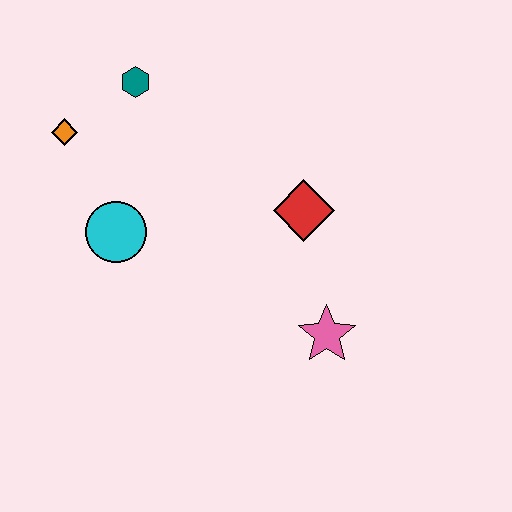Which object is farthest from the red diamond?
The orange diamond is farthest from the red diamond.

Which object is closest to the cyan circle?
The orange diamond is closest to the cyan circle.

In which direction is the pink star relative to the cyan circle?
The pink star is to the right of the cyan circle.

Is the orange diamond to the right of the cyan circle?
No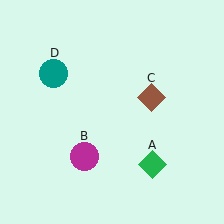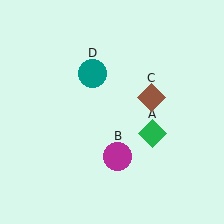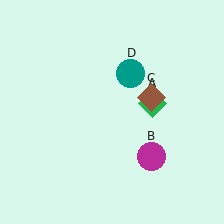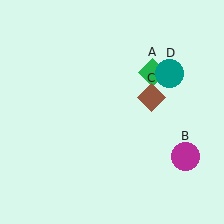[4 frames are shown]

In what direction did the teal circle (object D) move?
The teal circle (object D) moved right.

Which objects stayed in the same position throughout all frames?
Brown diamond (object C) remained stationary.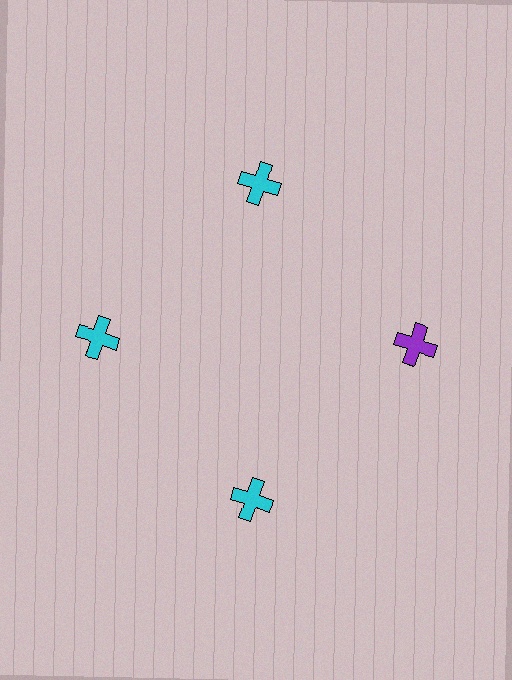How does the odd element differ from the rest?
It has a different color: purple instead of cyan.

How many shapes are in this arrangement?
There are 4 shapes arranged in a ring pattern.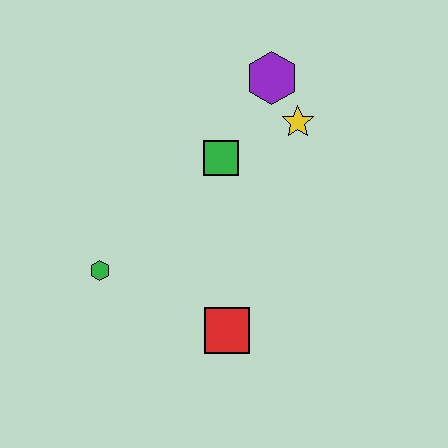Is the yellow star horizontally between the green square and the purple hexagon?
No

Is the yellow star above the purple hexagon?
No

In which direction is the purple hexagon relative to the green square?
The purple hexagon is above the green square.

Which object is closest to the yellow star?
The purple hexagon is closest to the yellow star.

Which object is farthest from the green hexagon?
The purple hexagon is farthest from the green hexagon.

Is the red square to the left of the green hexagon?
No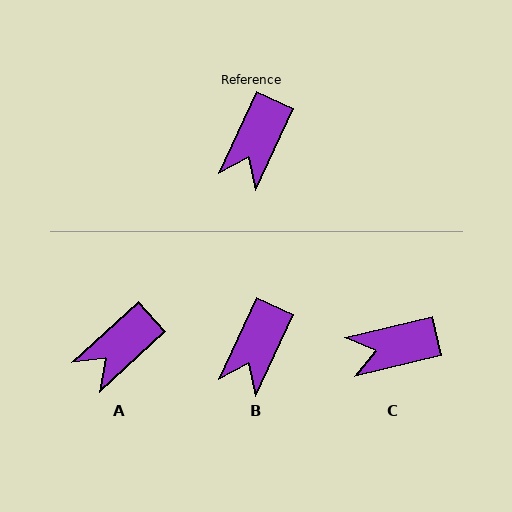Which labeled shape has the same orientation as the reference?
B.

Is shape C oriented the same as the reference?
No, it is off by about 52 degrees.